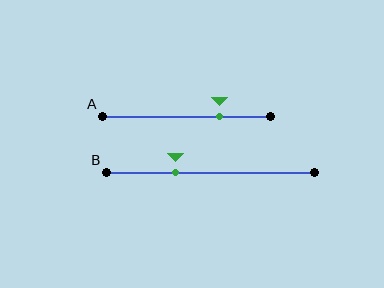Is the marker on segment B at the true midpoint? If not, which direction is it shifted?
No, the marker on segment B is shifted to the left by about 17% of the segment length.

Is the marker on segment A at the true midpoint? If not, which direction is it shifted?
No, the marker on segment A is shifted to the right by about 19% of the segment length.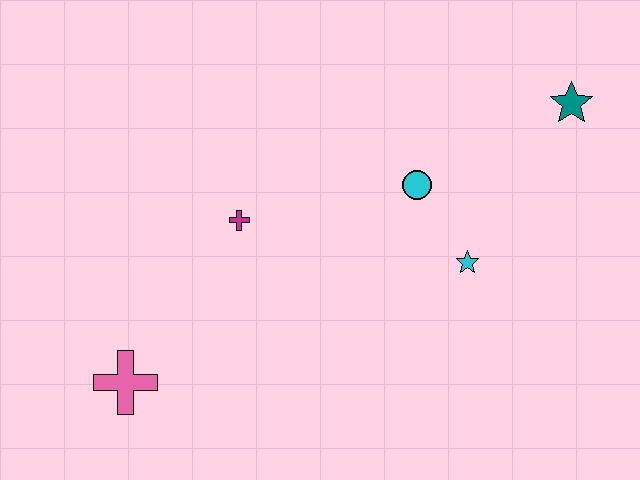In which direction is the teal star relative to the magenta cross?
The teal star is to the right of the magenta cross.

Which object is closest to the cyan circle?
The cyan star is closest to the cyan circle.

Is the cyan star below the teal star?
Yes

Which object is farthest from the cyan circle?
The pink cross is farthest from the cyan circle.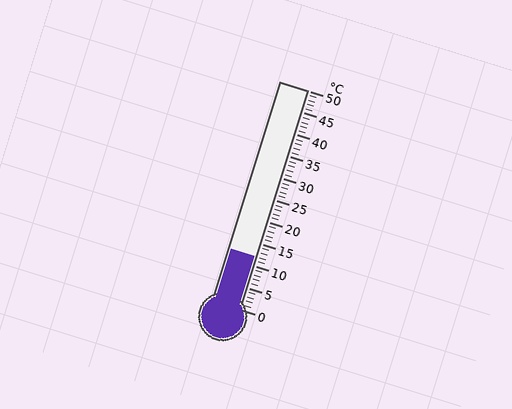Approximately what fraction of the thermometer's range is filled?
The thermometer is filled to approximately 25% of its range.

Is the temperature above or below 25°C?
The temperature is below 25°C.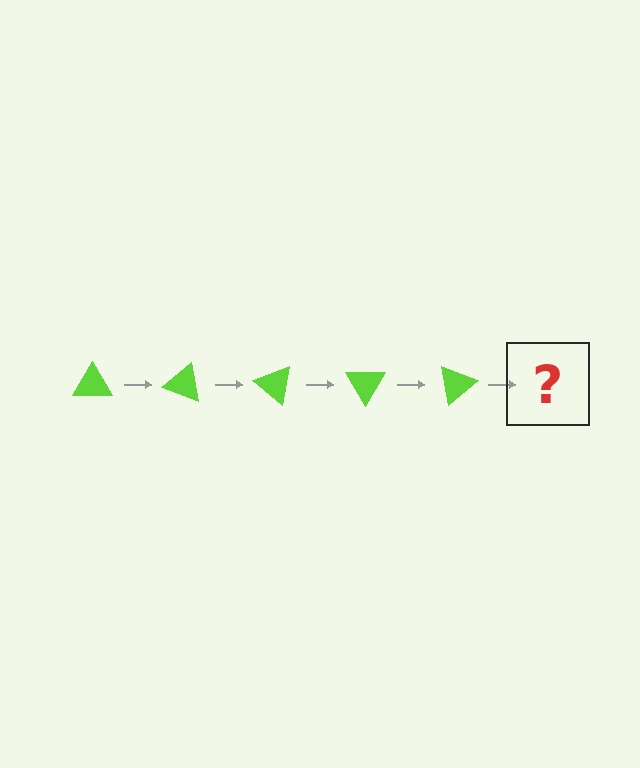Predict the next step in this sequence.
The next step is a lime triangle rotated 100 degrees.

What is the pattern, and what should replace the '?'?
The pattern is that the triangle rotates 20 degrees each step. The '?' should be a lime triangle rotated 100 degrees.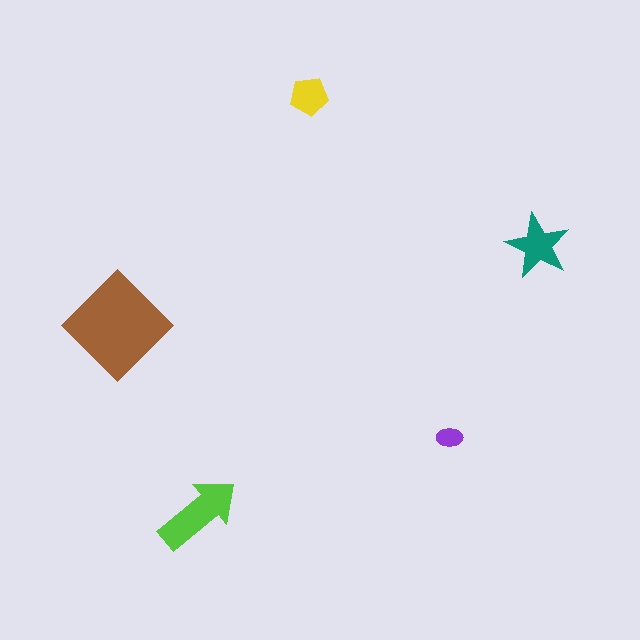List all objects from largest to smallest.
The brown diamond, the lime arrow, the teal star, the yellow pentagon, the purple ellipse.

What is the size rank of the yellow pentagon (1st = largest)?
4th.